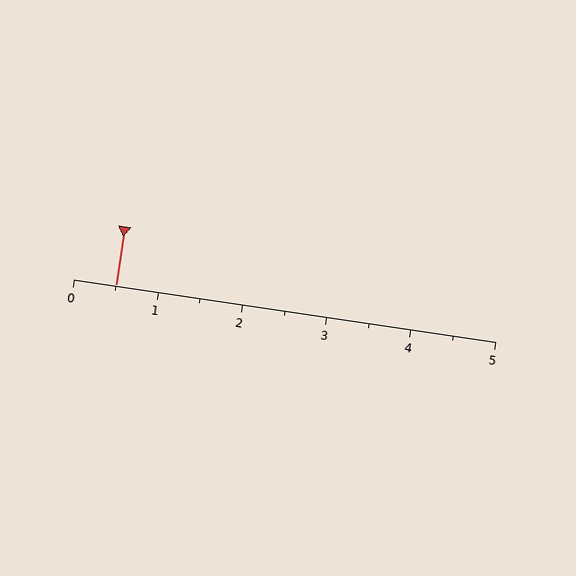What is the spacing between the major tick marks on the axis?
The major ticks are spaced 1 apart.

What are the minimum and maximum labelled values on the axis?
The axis runs from 0 to 5.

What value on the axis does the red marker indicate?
The marker indicates approximately 0.5.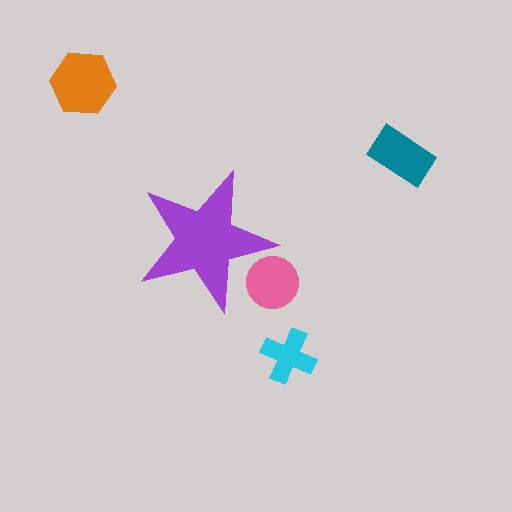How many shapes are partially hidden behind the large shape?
1 shape is partially hidden.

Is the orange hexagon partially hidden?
No, the orange hexagon is fully visible.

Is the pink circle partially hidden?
Yes, the pink circle is partially hidden behind the purple star.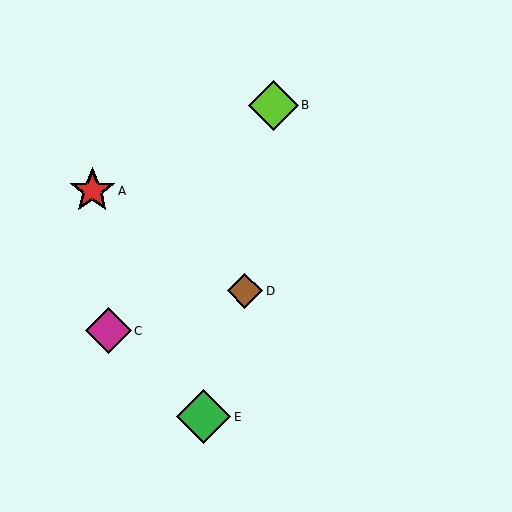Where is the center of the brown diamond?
The center of the brown diamond is at (245, 291).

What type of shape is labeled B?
Shape B is a lime diamond.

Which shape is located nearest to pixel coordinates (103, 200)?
The red star (labeled A) at (92, 191) is nearest to that location.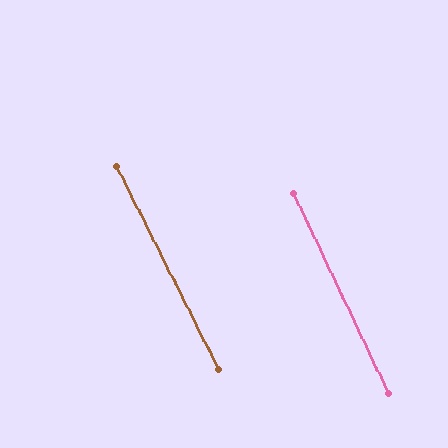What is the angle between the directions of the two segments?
Approximately 1 degree.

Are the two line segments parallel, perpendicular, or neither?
Parallel — their directions differ by only 1.0°.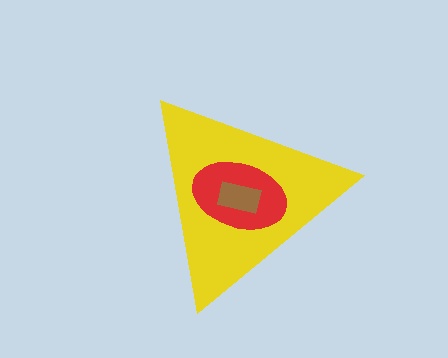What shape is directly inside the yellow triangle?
The red ellipse.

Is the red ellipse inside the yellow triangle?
Yes.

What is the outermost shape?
The yellow triangle.